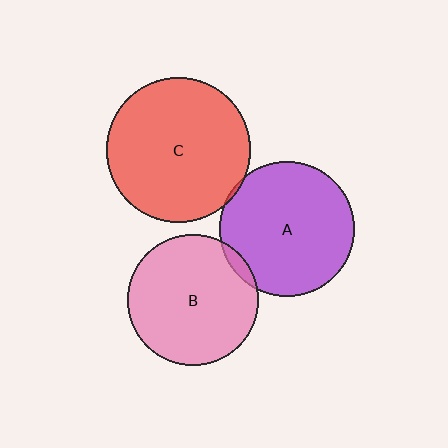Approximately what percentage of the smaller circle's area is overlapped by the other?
Approximately 5%.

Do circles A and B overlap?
Yes.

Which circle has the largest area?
Circle C (red).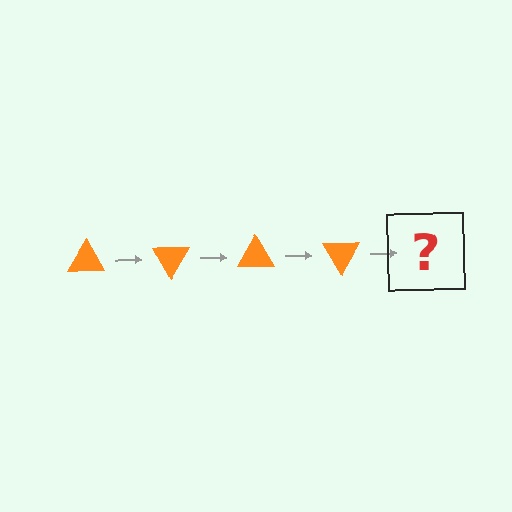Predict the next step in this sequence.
The next step is an orange triangle rotated 240 degrees.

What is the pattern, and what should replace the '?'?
The pattern is that the triangle rotates 60 degrees each step. The '?' should be an orange triangle rotated 240 degrees.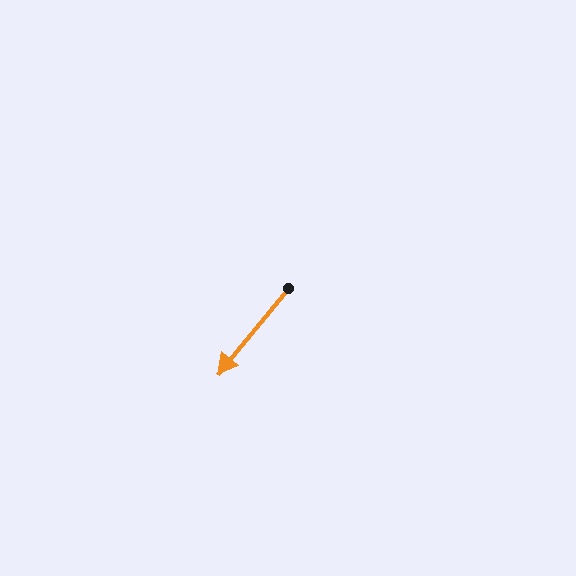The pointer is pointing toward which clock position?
Roughly 7 o'clock.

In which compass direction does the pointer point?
Southwest.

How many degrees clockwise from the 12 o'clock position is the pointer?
Approximately 219 degrees.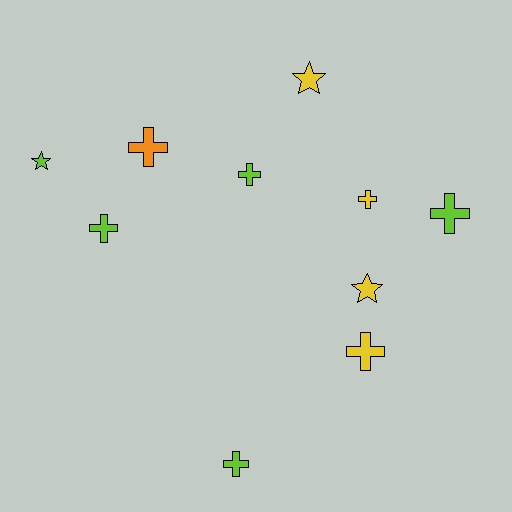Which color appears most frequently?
Lime, with 5 objects.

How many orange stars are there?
There are no orange stars.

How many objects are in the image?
There are 10 objects.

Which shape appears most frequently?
Cross, with 7 objects.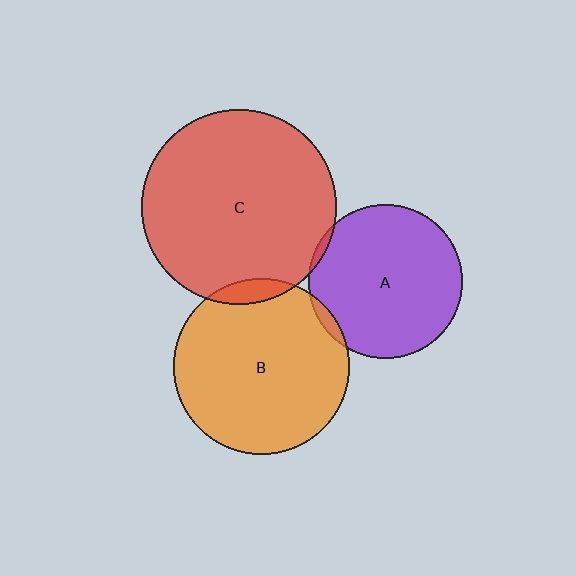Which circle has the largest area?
Circle C (red).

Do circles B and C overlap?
Yes.